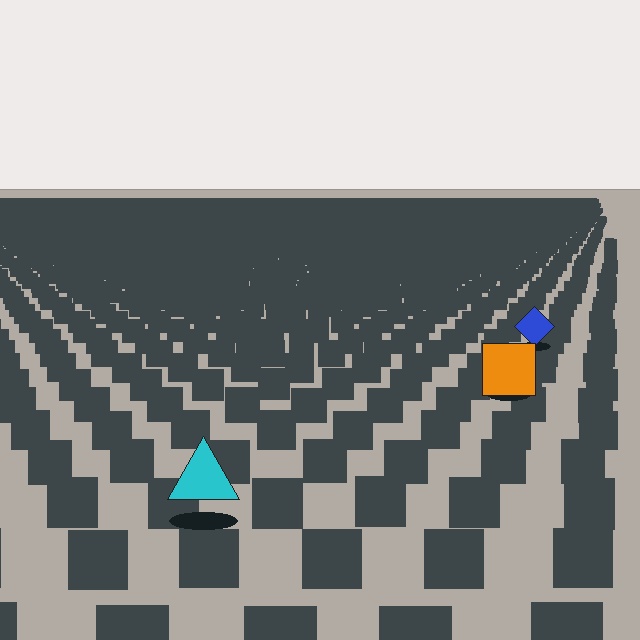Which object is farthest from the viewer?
The blue diamond is farthest from the viewer. It appears smaller and the ground texture around it is denser.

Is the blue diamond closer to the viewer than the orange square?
No. The orange square is closer — you can tell from the texture gradient: the ground texture is coarser near it.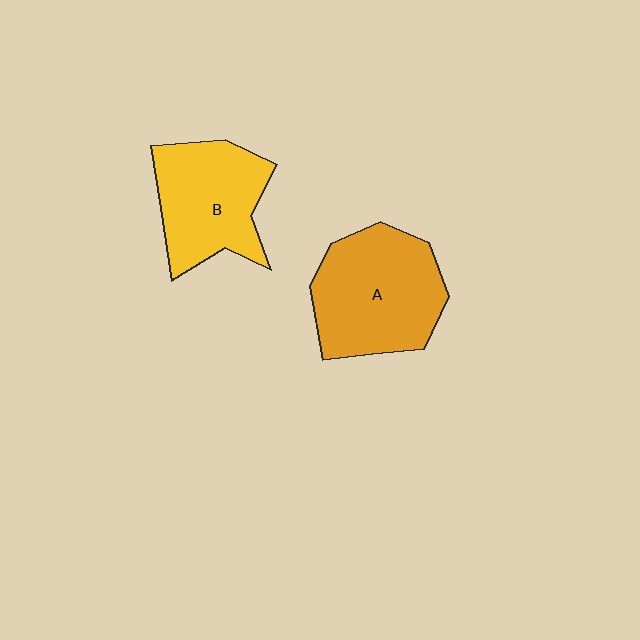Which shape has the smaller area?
Shape B (yellow).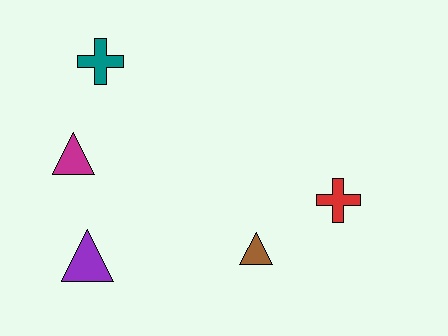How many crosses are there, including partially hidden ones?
There are 2 crosses.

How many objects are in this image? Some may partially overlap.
There are 5 objects.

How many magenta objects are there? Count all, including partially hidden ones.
There is 1 magenta object.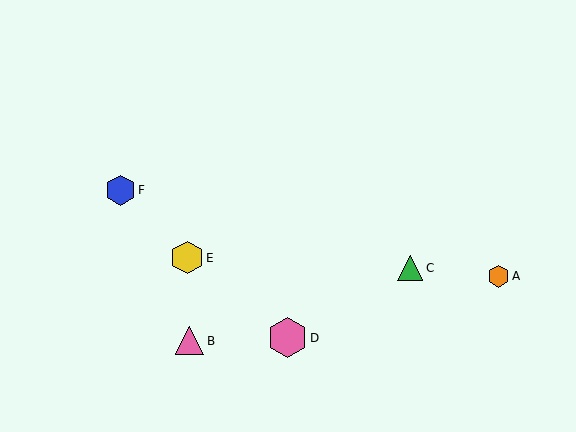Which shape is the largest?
The pink hexagon (labeled D) is the largest.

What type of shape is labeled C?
Shape C is a green triangle.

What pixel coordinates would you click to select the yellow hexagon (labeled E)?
Click at (187, 258) to select the yellow hexagon E.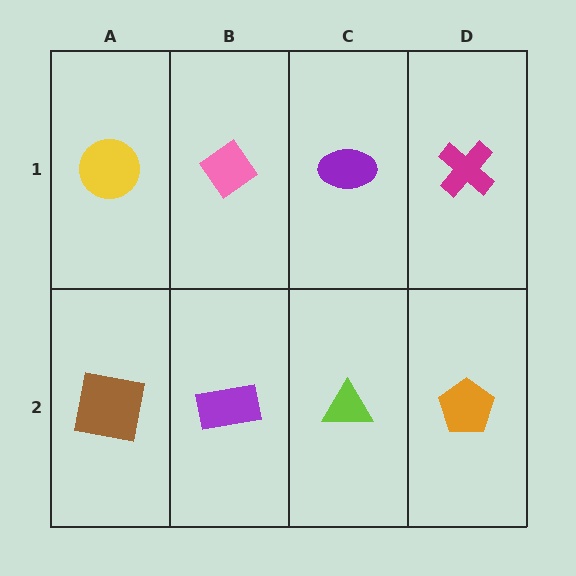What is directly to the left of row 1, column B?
A yellow circle.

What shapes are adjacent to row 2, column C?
A purple ellipse (row 1, column C), a purple rectangle (row 2, column B), an orange pentagon (row 2, column D).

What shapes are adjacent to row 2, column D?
A magenta cross (row 1, column D), a lime triangle (row 2, column C).